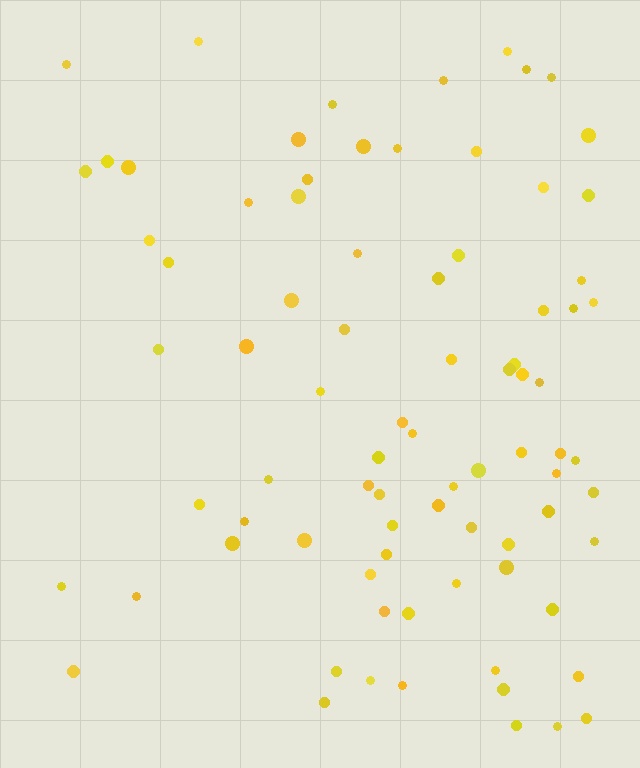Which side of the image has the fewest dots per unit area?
The left.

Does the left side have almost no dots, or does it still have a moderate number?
Still a moderate number, just noticeably fewer than the right.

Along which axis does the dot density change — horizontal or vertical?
Horizontal.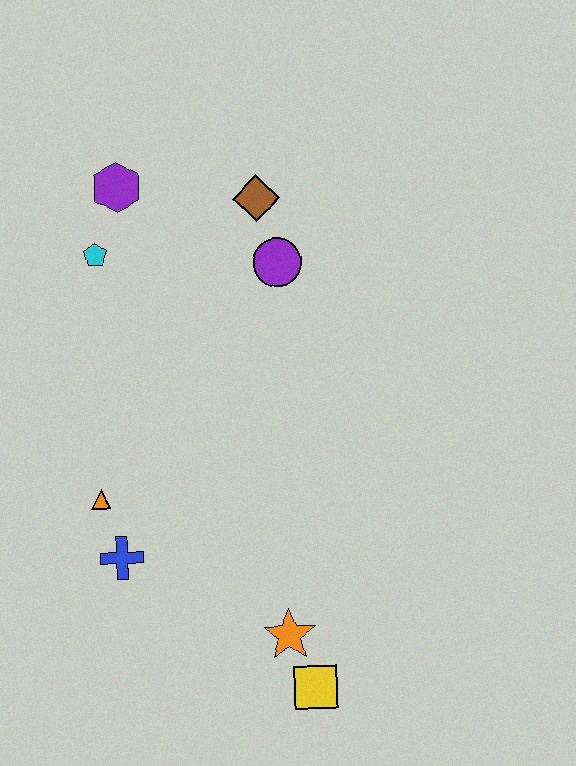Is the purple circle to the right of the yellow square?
No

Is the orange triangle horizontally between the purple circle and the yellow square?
No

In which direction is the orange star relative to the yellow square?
The orange star is above the yellow square.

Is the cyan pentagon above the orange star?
Yes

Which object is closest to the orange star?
The yellow square is closest to the orange star.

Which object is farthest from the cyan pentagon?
The yellow square is farthest from the cyan pentagon.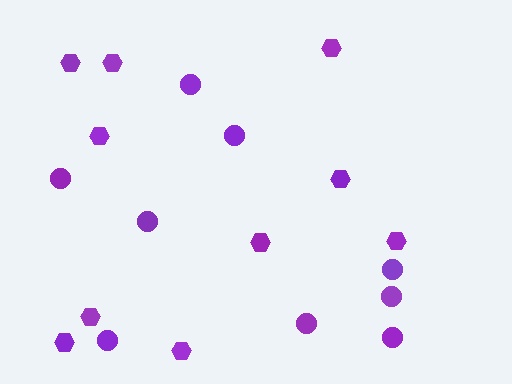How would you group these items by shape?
There are 2 groups: one group of circles (9) and one group of hexagons (10).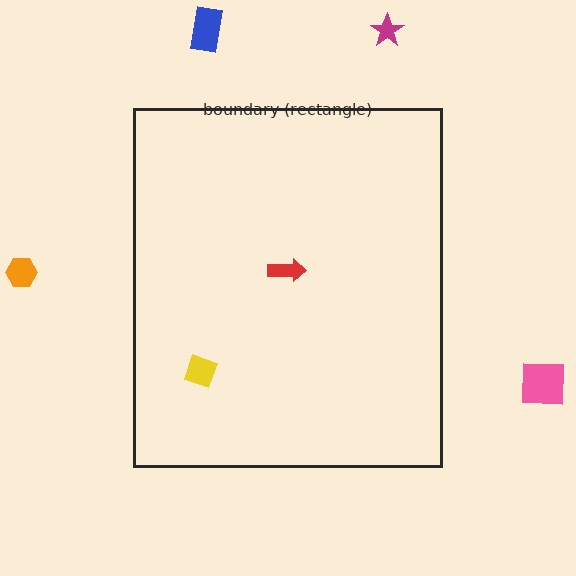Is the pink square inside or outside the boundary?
Outside.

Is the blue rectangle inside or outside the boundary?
Outside.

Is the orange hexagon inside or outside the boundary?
Outside.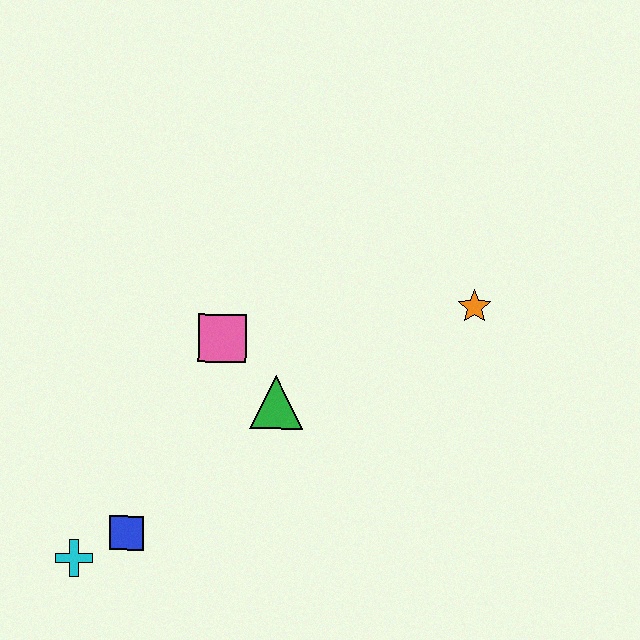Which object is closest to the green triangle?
The pink square is closest to the green triangle.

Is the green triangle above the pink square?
No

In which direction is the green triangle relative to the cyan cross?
The green triangle is to the right of the cyan cross.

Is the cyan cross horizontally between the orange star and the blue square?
No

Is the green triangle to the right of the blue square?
Yes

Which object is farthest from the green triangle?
The cyan cross is farthest from the green triangle.